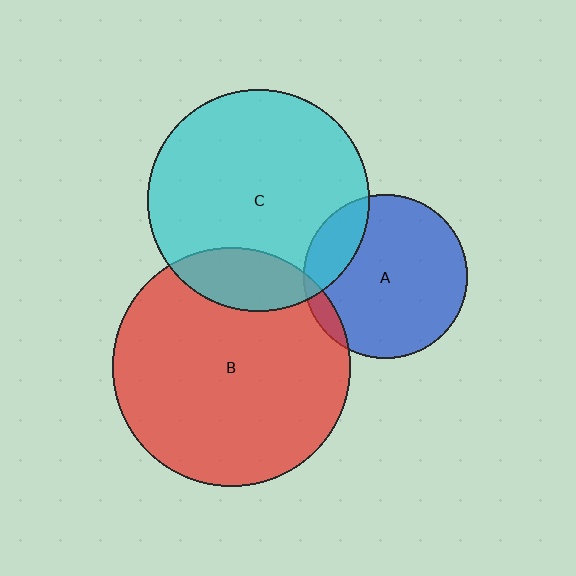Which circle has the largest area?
Circle B (red).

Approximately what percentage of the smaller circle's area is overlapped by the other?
Approximately 15%.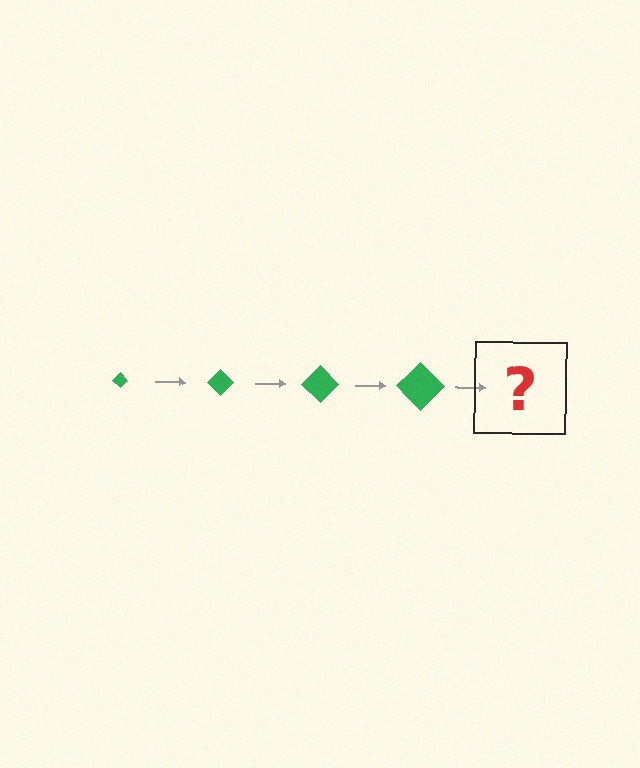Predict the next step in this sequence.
The next step is a green diamond, larger than the previous one.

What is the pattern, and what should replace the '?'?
The pattern is that the diamond gets progressively larger each step. The '?' should be a green diamond, larger than the previous one.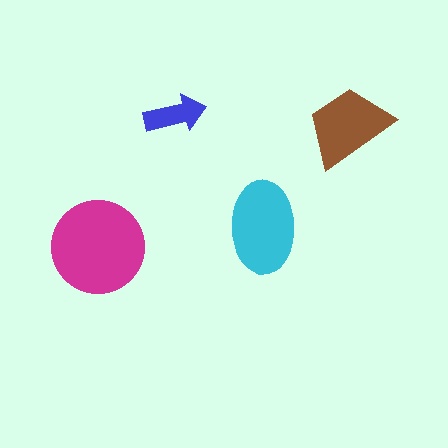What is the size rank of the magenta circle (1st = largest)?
1st.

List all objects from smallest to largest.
The blue arrow, the brown trapezoid, the cyan ellipse, the magenta circle.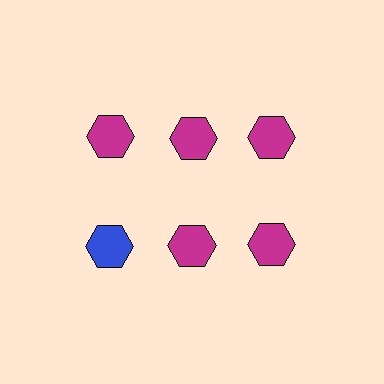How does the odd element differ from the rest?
It has a different color: blue instead of magenta.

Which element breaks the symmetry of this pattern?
The blue hexagon in the second row, leftmost column breaks the symmetry. All other shapes are magenta hexagons.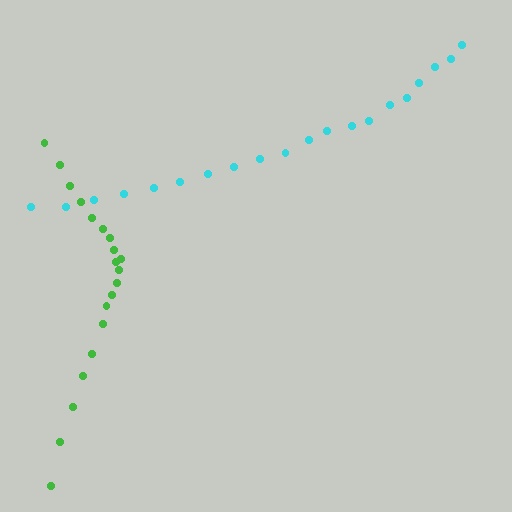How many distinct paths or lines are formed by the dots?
There are 2 distinct paths.